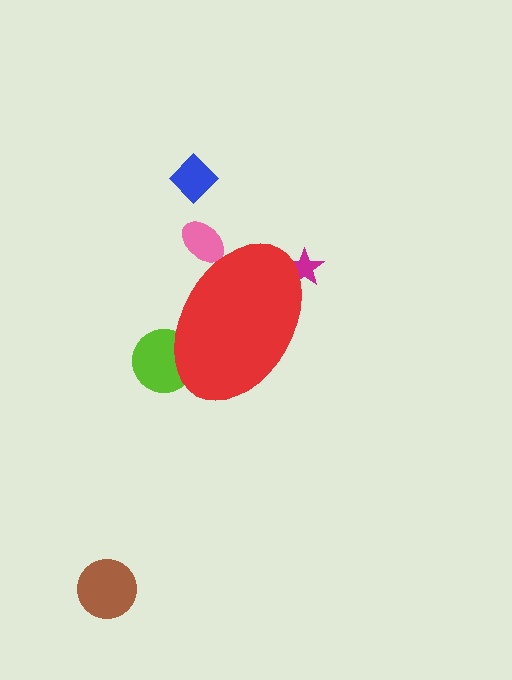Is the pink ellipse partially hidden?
Yes, the pink ellipse is partially hidden behind the red ellipse.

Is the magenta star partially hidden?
Yes, the magenta star is partially hidden behind the red ellipse.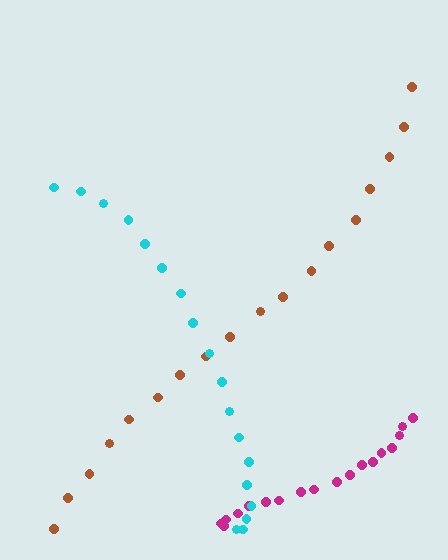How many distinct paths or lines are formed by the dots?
There are 3 distinct paths.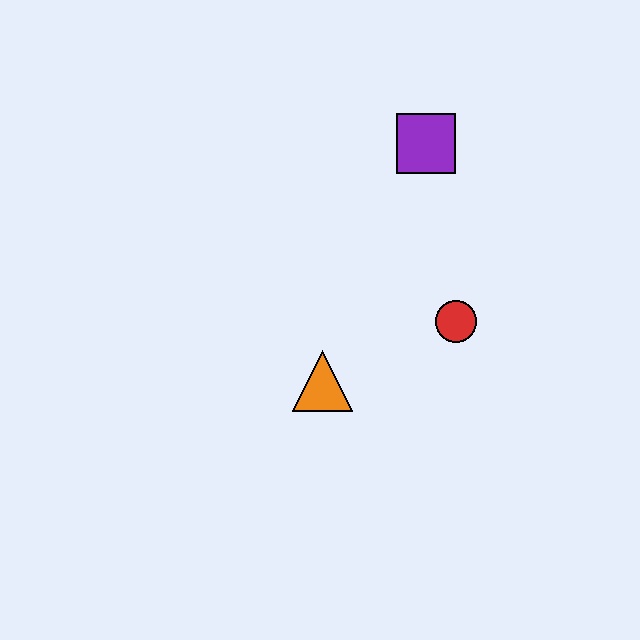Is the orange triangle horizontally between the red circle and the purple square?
No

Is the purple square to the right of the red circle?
No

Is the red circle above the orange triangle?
Yes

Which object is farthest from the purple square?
The orange triangle is farthest from the purple square.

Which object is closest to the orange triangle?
The red circle is closest to the orange triangle.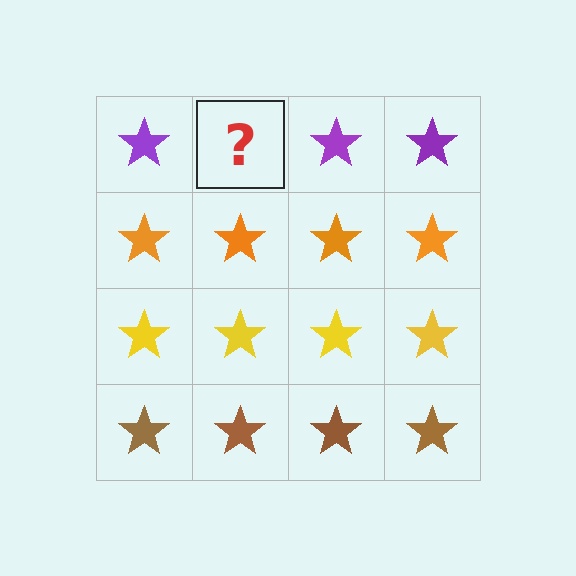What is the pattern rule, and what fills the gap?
The rule is that each row has a consistent color. The gap should be filled with a purple star.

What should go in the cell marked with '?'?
The missing cell should contain a purple star.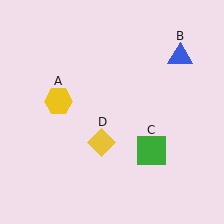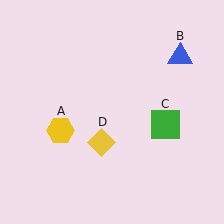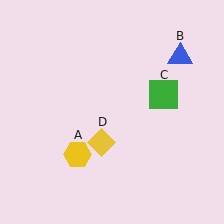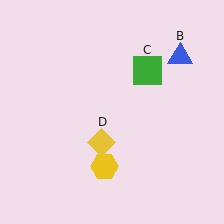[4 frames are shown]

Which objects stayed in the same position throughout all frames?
Blue triangle (object B) and yellow diamond (object D) remained stationary.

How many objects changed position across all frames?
2 objects changed position: yellow hexagon (object A), green square (object C).